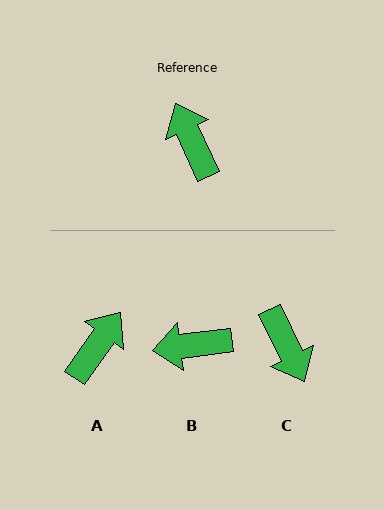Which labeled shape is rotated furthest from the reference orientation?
C, about 179 degrees away.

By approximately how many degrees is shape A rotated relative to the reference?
Approximately 60 degrees clockwise.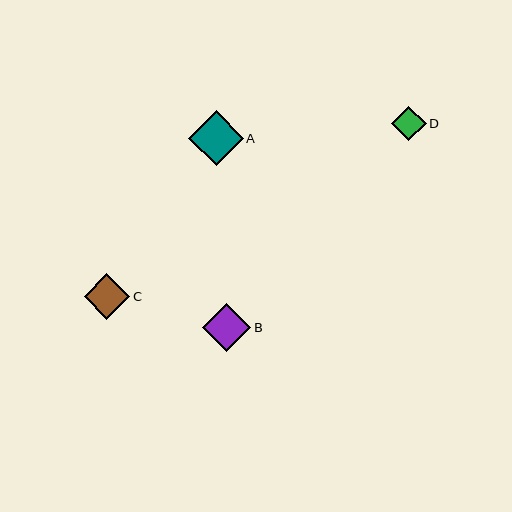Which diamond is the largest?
Diamond A is the largest with a size of approximately 55 pixels.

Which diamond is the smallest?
Diamond D is the smallest with a size of approximately 35 pixels.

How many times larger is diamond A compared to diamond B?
Diamond A is approximately 1.1 times the size of diamond B.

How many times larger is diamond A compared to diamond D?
Diamond A is approximately 1.6 times the size of diamond D.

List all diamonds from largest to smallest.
From largest to smallest: A, B, C, D.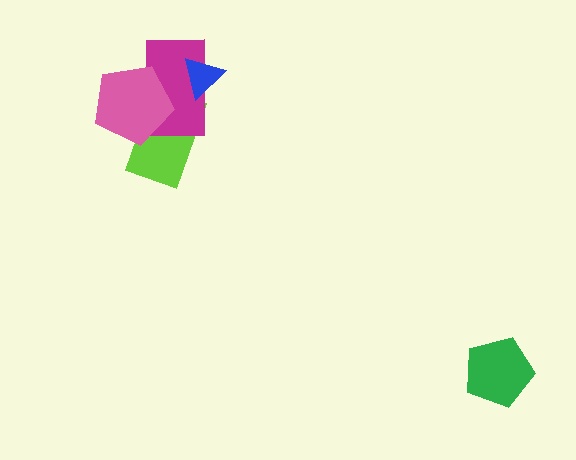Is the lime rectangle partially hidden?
Yes, it is partially covered by another shape.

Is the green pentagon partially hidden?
No, no other shape covers it.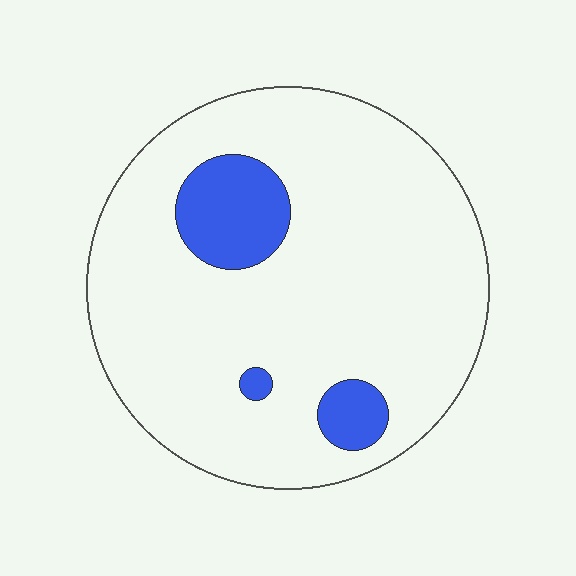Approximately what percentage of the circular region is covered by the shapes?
Approximately 10%.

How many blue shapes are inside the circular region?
3.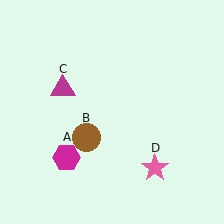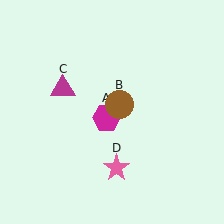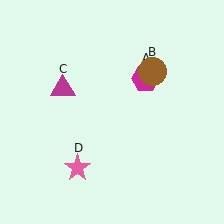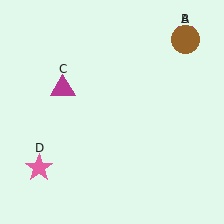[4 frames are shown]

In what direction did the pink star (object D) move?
The pink star (object D) moved left.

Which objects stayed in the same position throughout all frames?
Magenta triangle (object C) remained stationary.